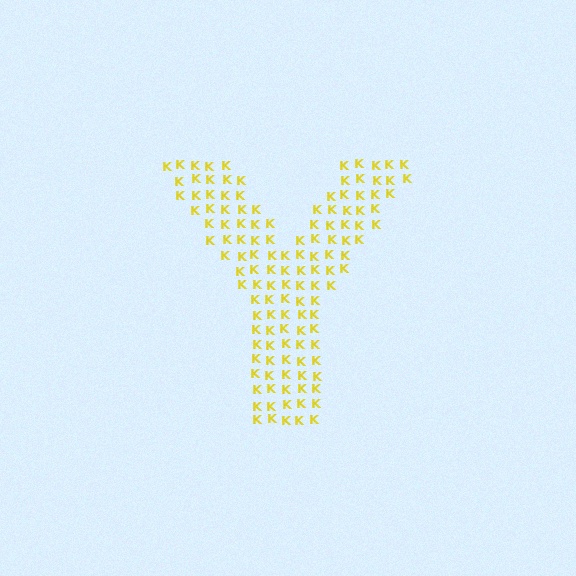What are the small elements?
The small elements are letter K's.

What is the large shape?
The large shape is the letter Y.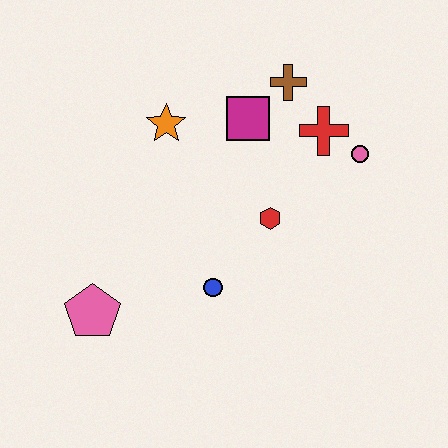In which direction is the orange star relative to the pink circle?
The orange star is to the left of the pink circle.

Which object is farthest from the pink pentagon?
The pink circle is farthest from the pink pentagon.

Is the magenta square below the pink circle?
No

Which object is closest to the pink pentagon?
The blue circle is closest to the pink pentagon.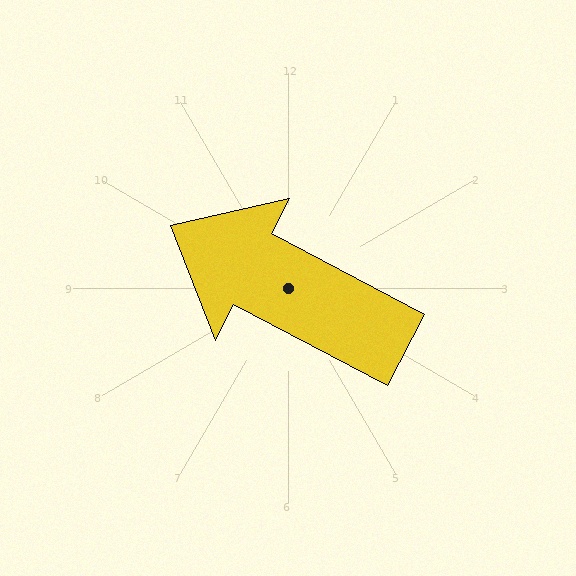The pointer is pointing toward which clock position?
Roughly 10 o'clock.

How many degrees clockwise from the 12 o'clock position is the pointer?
Approximately 298 degrees.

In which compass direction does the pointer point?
Northwest.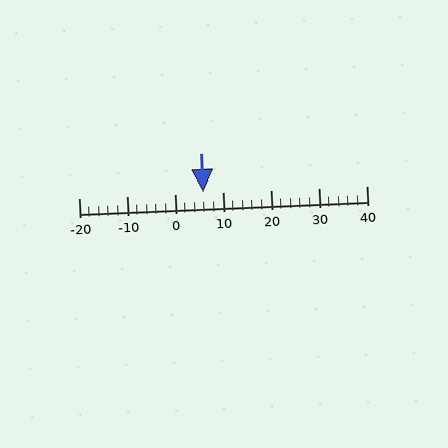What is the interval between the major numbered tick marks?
The major tick marks are spaced 10 units apart.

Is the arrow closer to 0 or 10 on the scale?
The arrow is closer to 10.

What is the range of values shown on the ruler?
The ruler shows values from -20 to 40.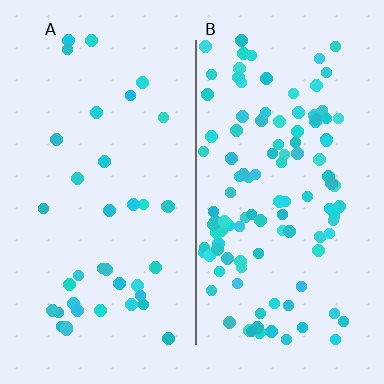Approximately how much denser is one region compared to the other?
Approximately 3.0× — region B over region A.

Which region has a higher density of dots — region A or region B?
B (the right).